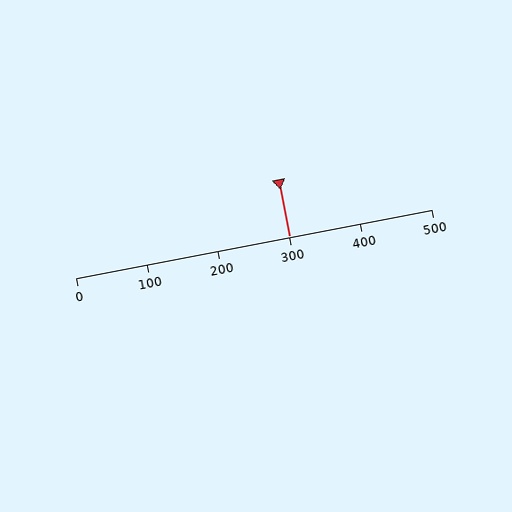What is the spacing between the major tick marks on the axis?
The major ticks are spaced 100 apart.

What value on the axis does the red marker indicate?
The marker indicates approximately 300.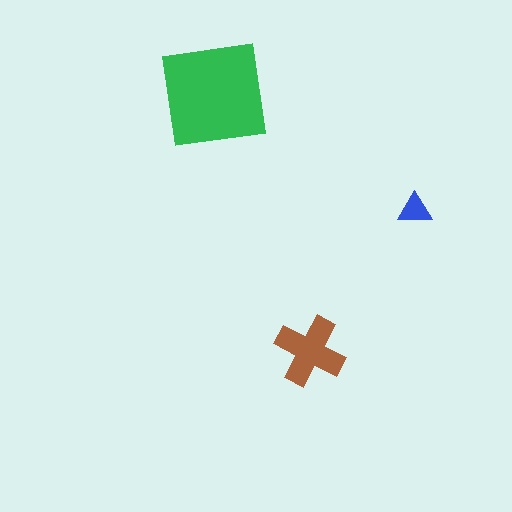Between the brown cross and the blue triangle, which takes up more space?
The brown cross.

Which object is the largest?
The green square.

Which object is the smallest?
The blue triangle.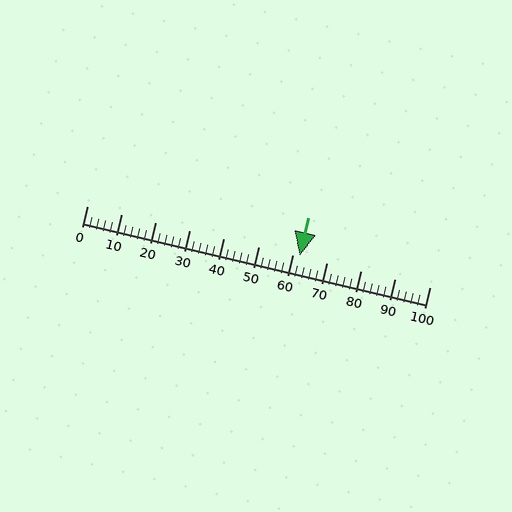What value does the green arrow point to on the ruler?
The green arrow points to approximately 62.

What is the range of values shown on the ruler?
The ruler shows values from 0 to 100.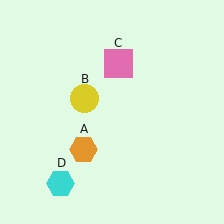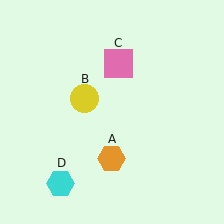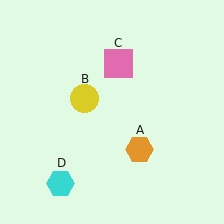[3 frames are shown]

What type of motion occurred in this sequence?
The orange hexagon (object A) rotated counterclockwise around the center of the scene.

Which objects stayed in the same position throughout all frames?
Yellow circle (object B) and pink square (object C) and cyan hexagon (object D) remained stationary.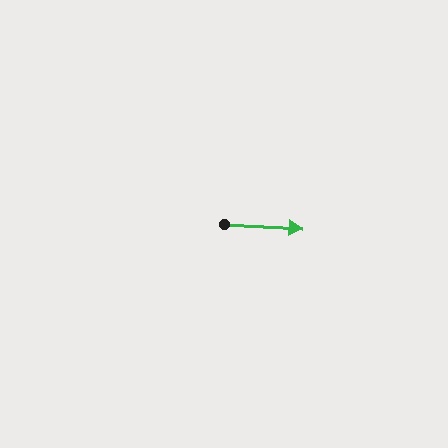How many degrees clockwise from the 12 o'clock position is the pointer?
Approximately 93 degrees.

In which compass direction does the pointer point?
East.